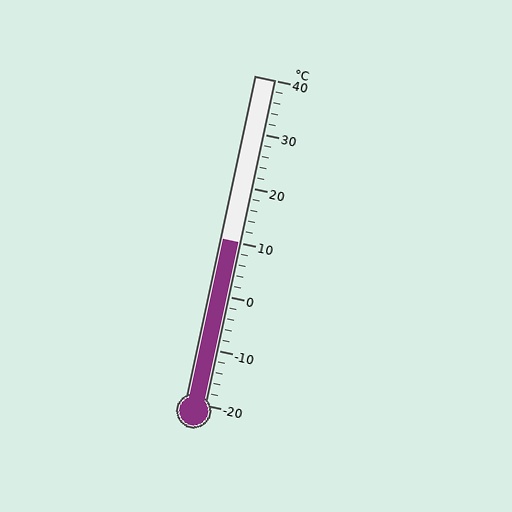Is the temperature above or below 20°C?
The temperature is below 20°C.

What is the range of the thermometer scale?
The thermometer scale ranges from -20°C to 40°C.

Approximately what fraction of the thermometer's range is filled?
The thermometer is filled to approximately 50% of its range.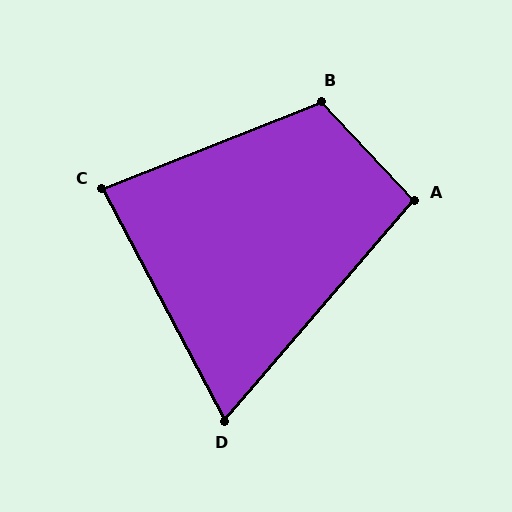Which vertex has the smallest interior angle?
D, at approximately 68 degrees.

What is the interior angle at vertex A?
Approximately 96 degrees (obtuse).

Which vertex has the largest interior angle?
B, at approximately 112 degrees.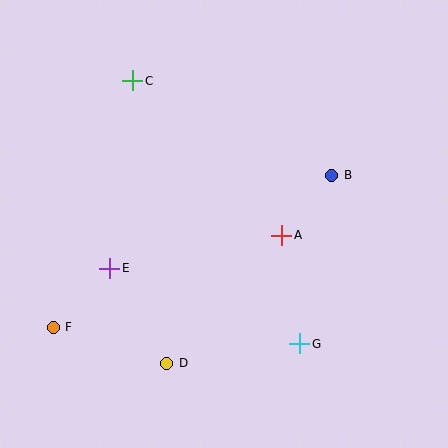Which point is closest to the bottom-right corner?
Point G is closest to the bottom-right corner.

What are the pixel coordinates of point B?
Point B is at (332, 175).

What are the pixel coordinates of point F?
Point F is at (53, 327).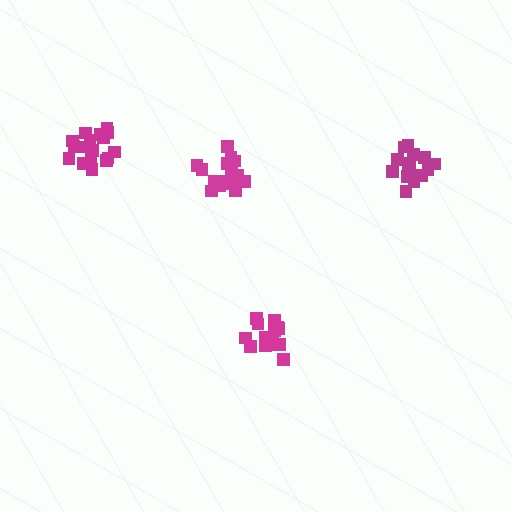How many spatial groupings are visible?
There are 4 spatial groupings.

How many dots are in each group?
Group 1: 15 dots, Group 2: 15 dots, Group 3: 17 dots, Group 4: 17 dots (64 total).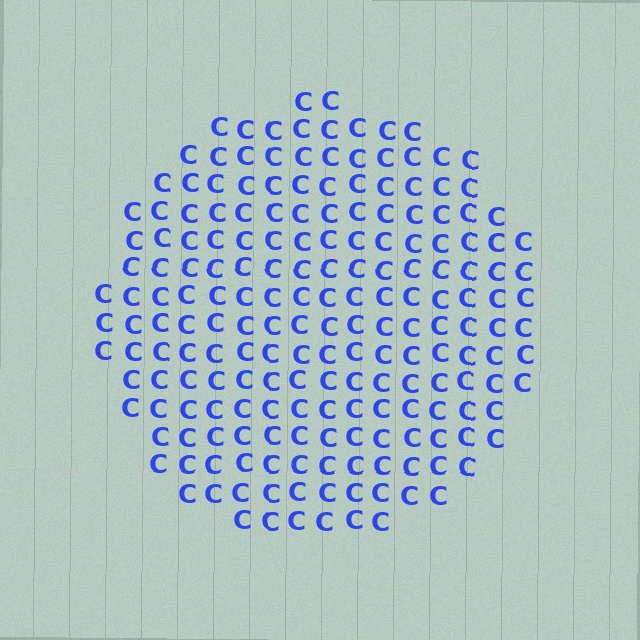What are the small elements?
The small elements are letter C's.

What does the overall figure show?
The overall figure shows a circle.